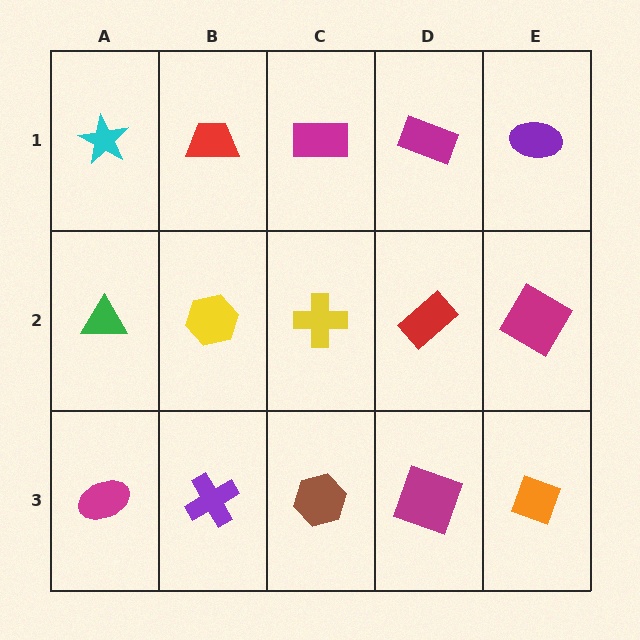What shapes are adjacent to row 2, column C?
A magenta rectangle (row 1, column C), a brown hexagon (row 3, column C), a yellow hexagon (row 2, column B), a red rectangle (row 2, column D).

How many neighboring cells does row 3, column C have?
3.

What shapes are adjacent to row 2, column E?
A purple ellipse (row 1, column E), an orange diamond (row 3, column E), a red rectangle (row 2, column D).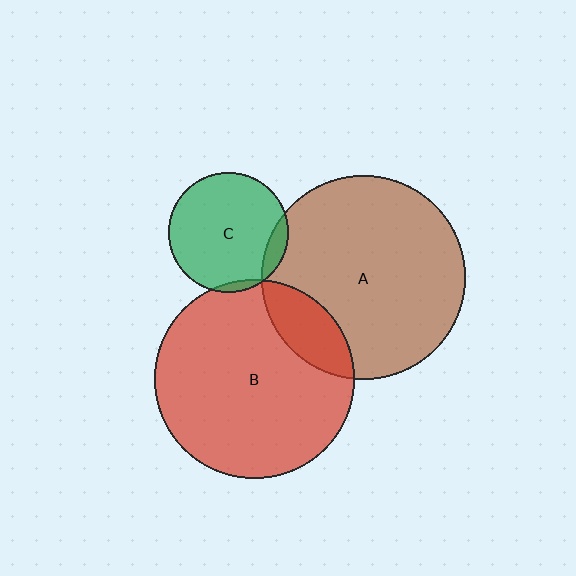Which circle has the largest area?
Circle A (brown).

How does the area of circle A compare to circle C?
Approximately 2.9 times.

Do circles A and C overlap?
Yes.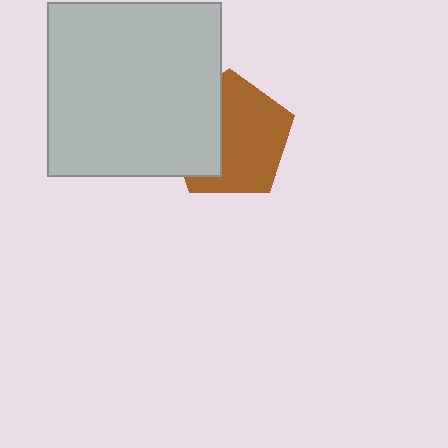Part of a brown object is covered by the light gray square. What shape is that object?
It is a pentagon.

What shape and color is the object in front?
The object in front is a light gray square.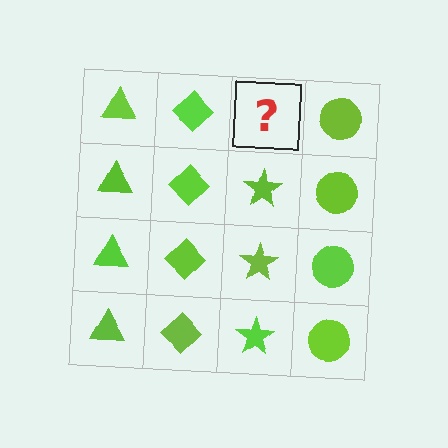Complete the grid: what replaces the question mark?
The question mark should be replaced with a lime star.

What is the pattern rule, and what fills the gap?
The rule is that each column has a consistent shape. The gap should be filled with a lime star.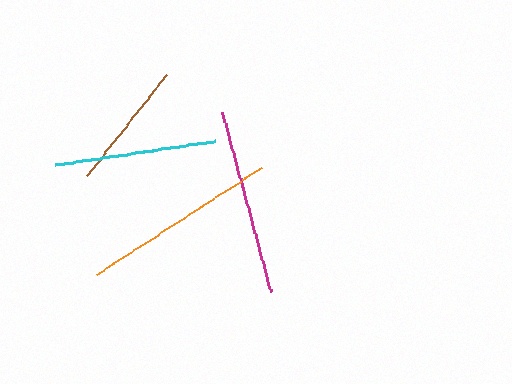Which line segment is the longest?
The orange line is the longest at approximately 197 pixels.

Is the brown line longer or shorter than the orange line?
The orange line is longer than the brown line.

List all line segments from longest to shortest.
From longest to shortest: orange, magenta, cyan, brown.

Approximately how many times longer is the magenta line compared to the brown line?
The magenta line is approximately 1.5 times the length of the brown line.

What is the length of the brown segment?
The brown segment is approximately 128 pixels long.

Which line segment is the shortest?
The brown line is the shortest at approximately 128 pixels.